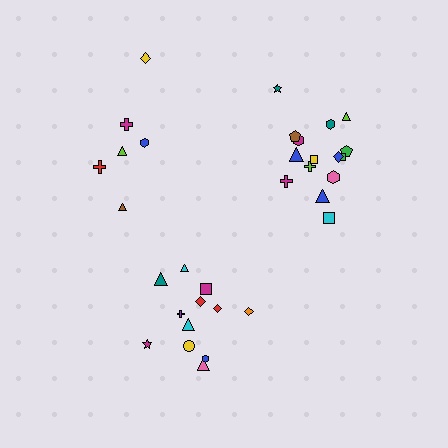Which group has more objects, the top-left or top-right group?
The top-right group.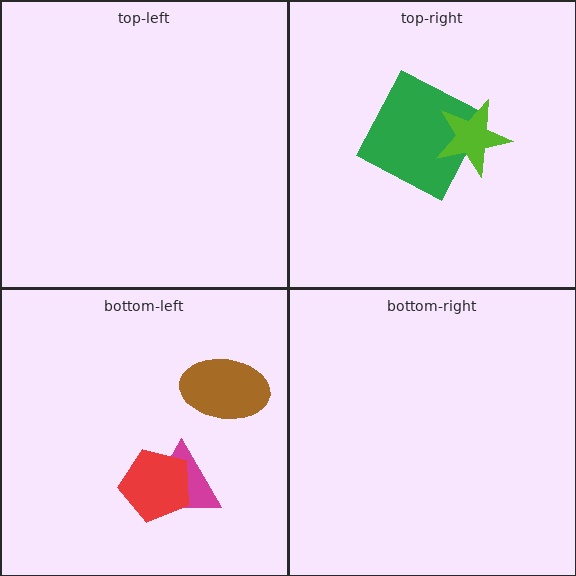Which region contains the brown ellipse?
The bottom-left region.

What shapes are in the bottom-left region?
The brown ellipse, the magenta triangle, the red pentagon.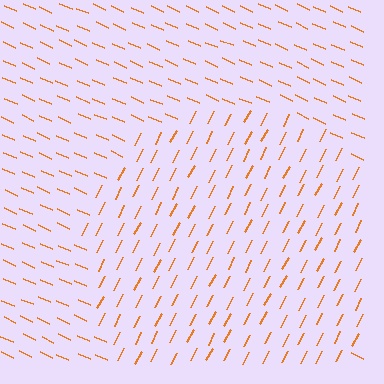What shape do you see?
I see a circle.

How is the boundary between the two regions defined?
The boundary is defined purely by a change in line orientation (approximately 87 degrees difference). All lines are the same color and thickness.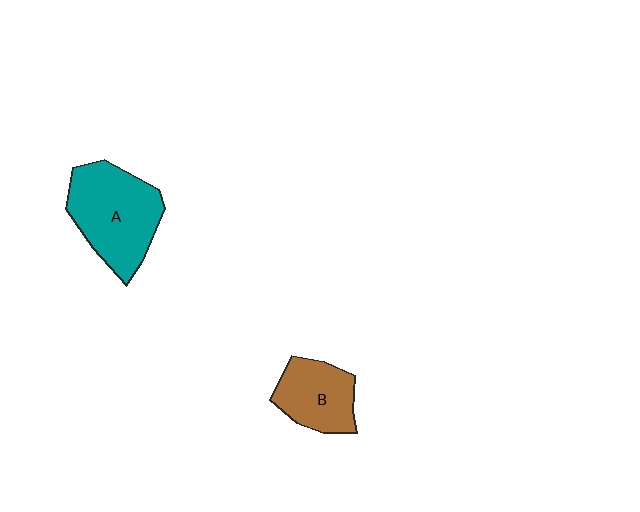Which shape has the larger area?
Shape A (teal).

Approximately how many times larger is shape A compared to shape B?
Approximately 1.5 times.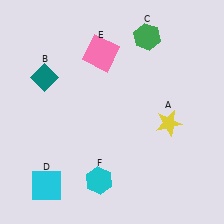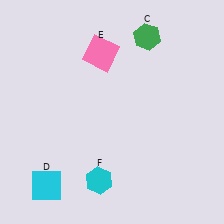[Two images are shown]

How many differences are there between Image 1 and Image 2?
There are 2 differences between the two images.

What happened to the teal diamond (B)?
The teal diamond (B) was removed in Image 2. It was in the top-left area of Image 1.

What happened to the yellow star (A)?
The yellow star (A) was removed in Image 2. It was in the bottom-right area of Image 1.